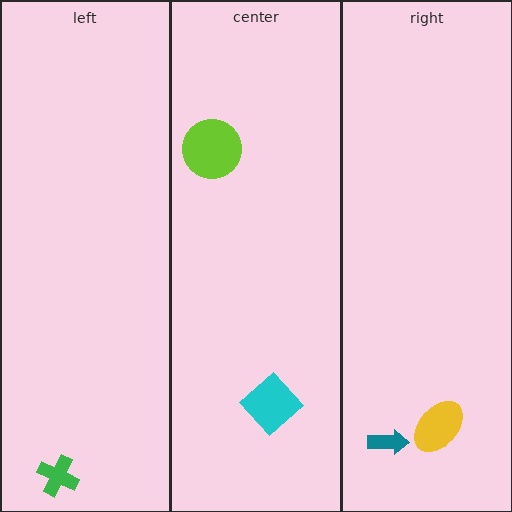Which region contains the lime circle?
The center region.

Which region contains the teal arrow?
The right region.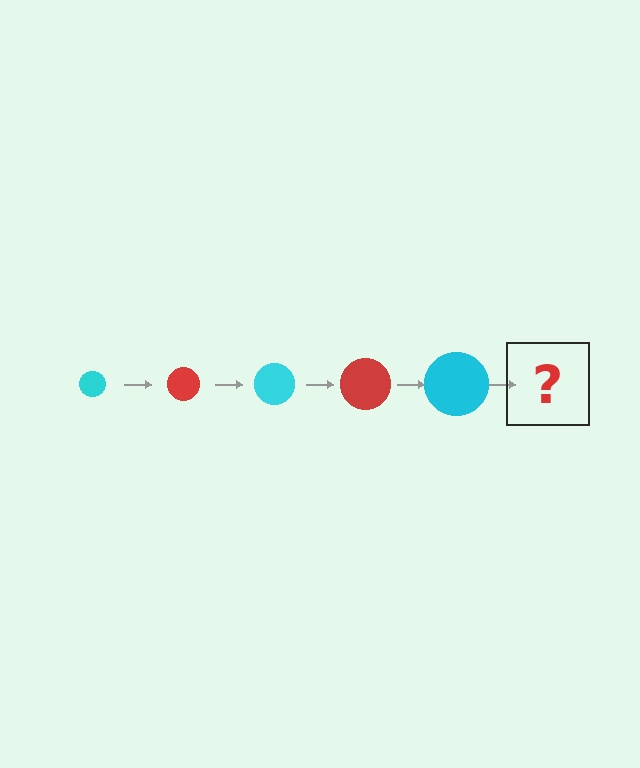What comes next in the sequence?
The next element should be a red circle, larger than the previous one.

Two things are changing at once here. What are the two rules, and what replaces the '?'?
The two rules are that the circle grows larger each step and the color cycles through cyan and red. The '?' should be a red circle, larger than the previous one.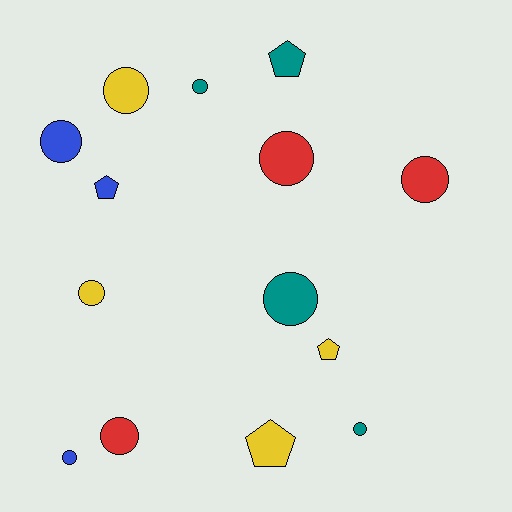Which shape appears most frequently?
Circle, with 10 objects.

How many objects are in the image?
There are 14 objects.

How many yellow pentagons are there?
There are 2 yellow pentagons.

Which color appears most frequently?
Yellow, with 4 objects.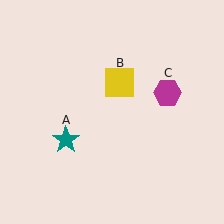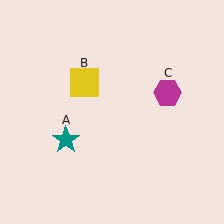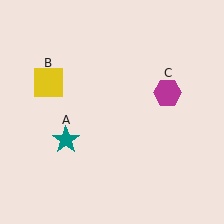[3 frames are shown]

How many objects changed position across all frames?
1 object changed position: yellow square (object B).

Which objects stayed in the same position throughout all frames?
Teal star (object A) and magenta hexagon (object C) remained stationary.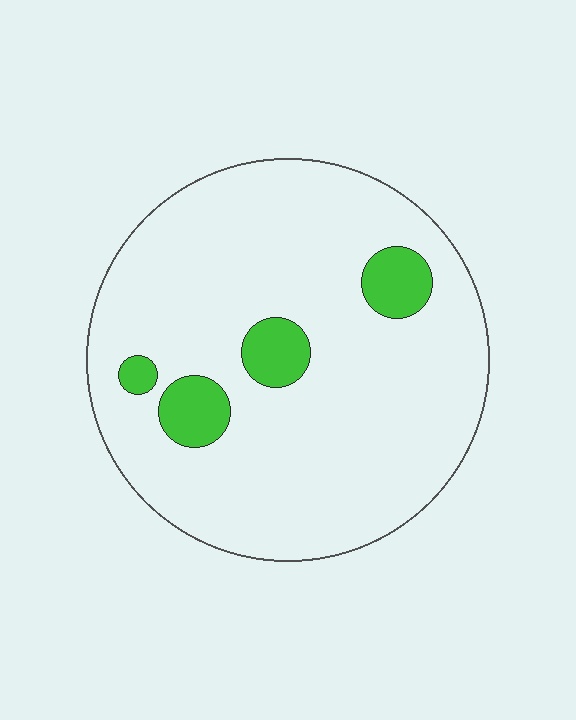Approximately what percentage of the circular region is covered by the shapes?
Approximately 10%.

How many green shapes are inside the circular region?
4.